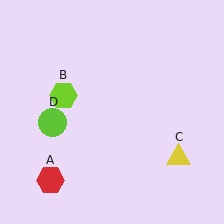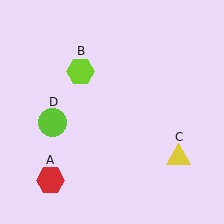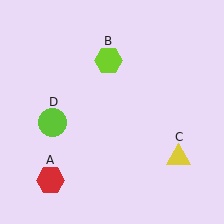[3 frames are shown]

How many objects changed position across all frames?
1 object changed position: lime hexagon (object B).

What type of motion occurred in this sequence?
The lime hexagon (object B) rotated clockwise around the center of the scene.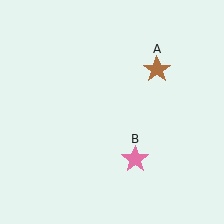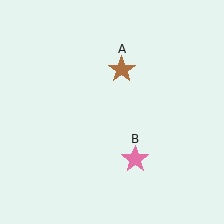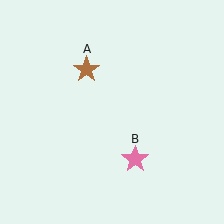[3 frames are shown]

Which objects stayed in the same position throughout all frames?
Pink star (object B) remained stationary.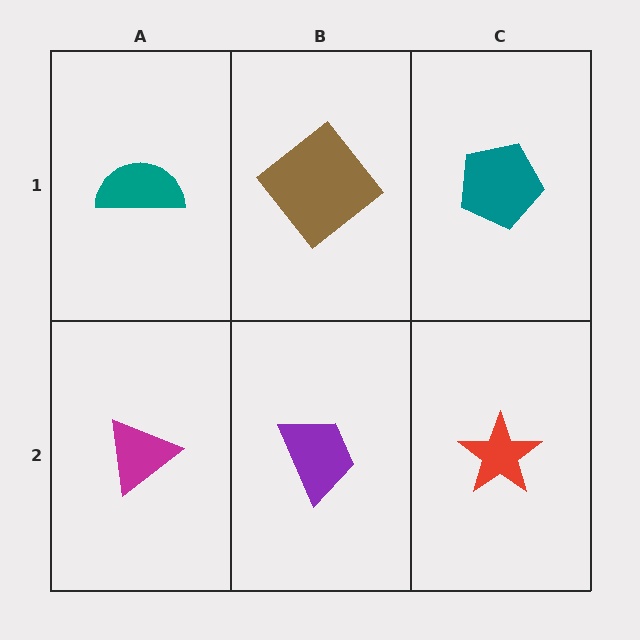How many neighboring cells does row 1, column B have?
3.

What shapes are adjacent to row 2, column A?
A teal semicircle (row 1, column A), a purple trapezoid (row 2, column B).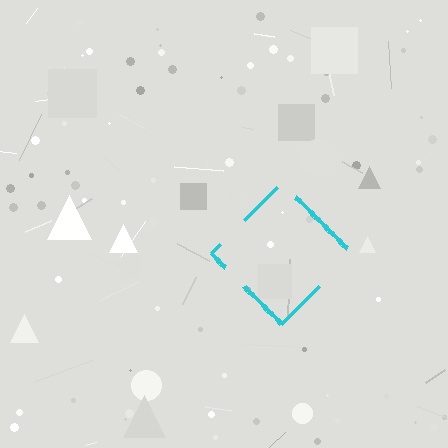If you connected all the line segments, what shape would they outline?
They would outline a diamond.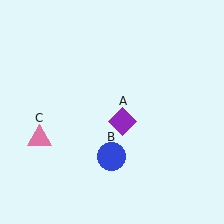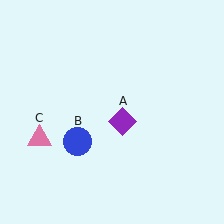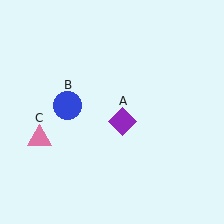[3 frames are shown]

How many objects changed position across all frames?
1 object changed position: blue circle (object B).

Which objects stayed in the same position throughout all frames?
Purple diamond (object A) and pink triangle (object C) remained stationary.